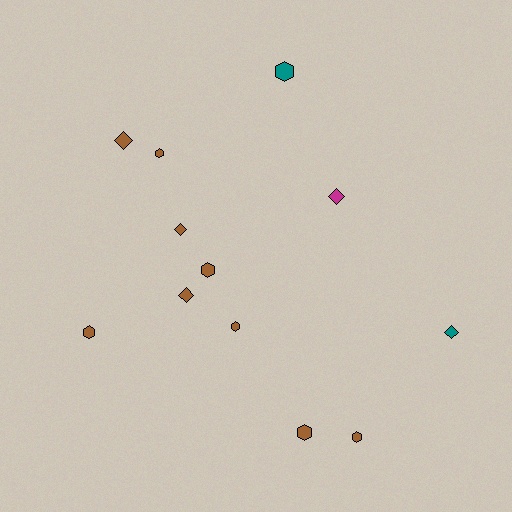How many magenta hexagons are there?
There are no magenta hexagons.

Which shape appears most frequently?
Hexagon, with 7 objects.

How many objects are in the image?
There are 12 objects.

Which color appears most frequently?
Brown, with 9 objects.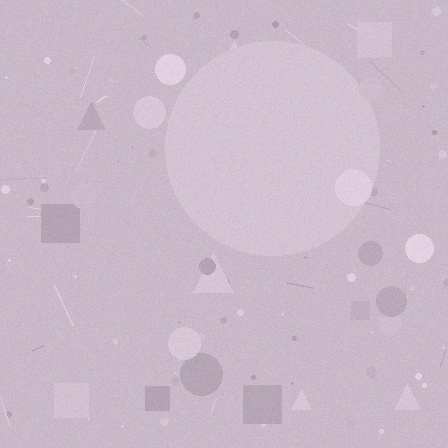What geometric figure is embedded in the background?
A circle is embedded in the background.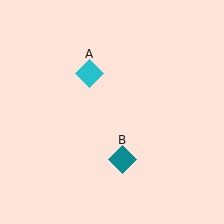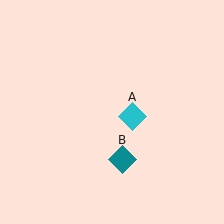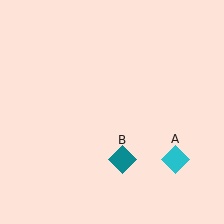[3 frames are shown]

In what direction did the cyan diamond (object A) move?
The cyan diamond (object A) moved down and to the right.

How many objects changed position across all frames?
1 object changed position: cyan diamond (object A).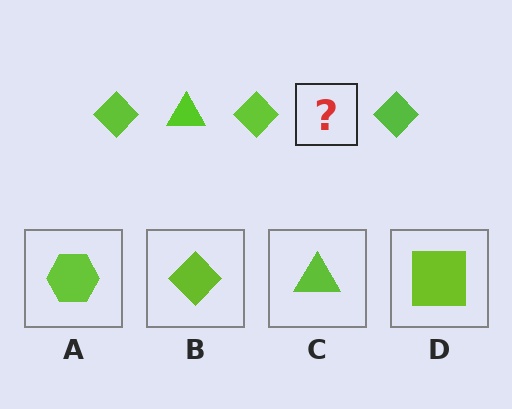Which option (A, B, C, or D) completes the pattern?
C.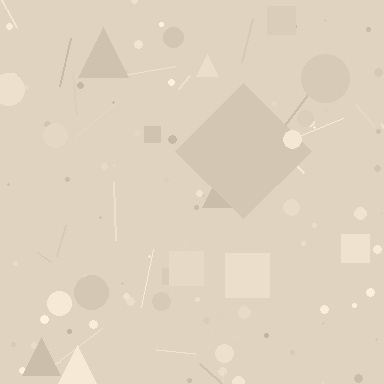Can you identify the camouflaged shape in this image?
The camouflaged shape is a diamond.